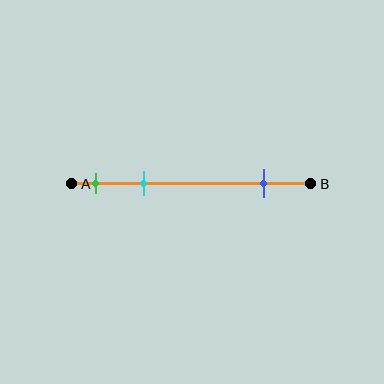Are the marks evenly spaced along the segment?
No, the marks are not evenly spaced.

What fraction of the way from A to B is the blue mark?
The blue mark is approximately 80% (0.8) of the way from A to B.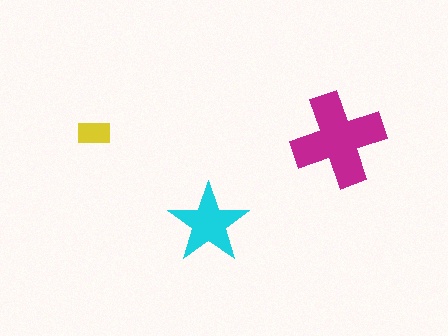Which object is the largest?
The magenta cross.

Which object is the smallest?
The yellow rectangle.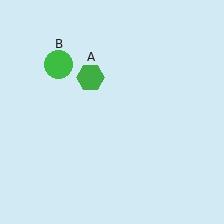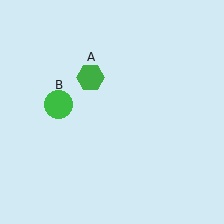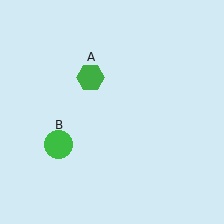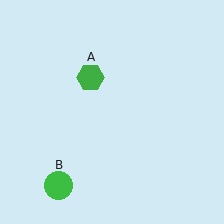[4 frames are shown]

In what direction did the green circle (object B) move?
The green circle (object B) moved down.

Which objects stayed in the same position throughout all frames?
Green hexagon (object A) remained stationary.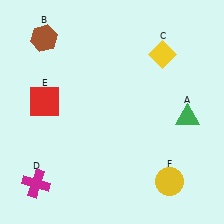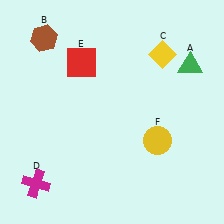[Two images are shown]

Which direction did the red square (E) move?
The red square (E) moved up.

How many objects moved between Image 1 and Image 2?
3 objects moved between the two images.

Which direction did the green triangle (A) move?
The green triangle (A) moved up.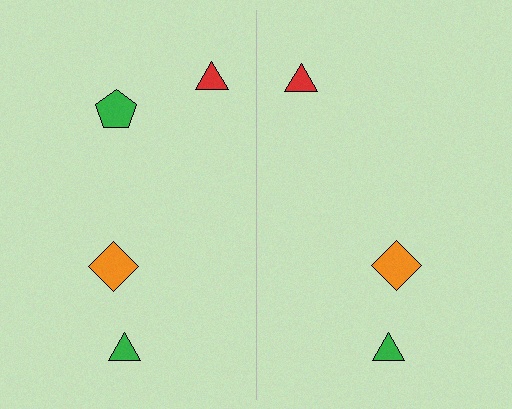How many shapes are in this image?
There are 7 shapes in this image.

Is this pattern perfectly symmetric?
No, the pattern is not perfectly symmetric. A green pentagon is missing from the right side.